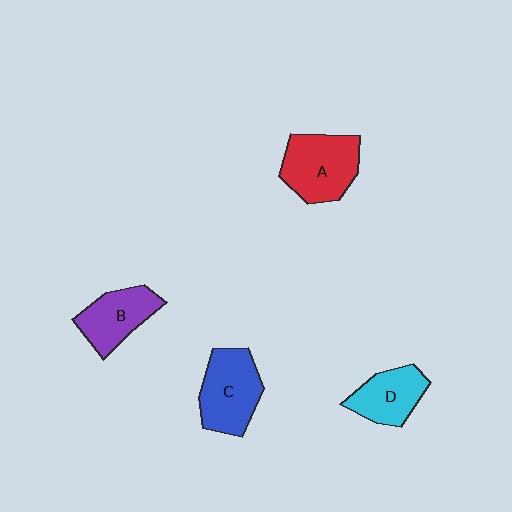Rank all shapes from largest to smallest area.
From largest to smallest: A (red), C (blue), B (purple), D (cyan).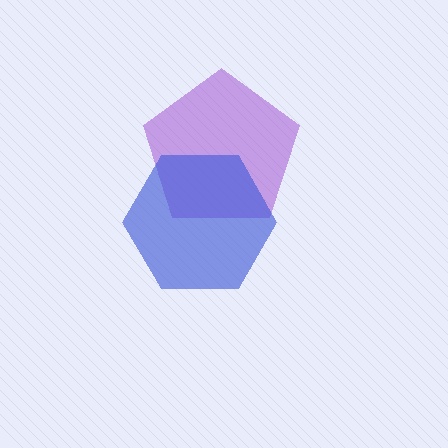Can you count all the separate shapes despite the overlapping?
Yes, there are 2 separate shapes.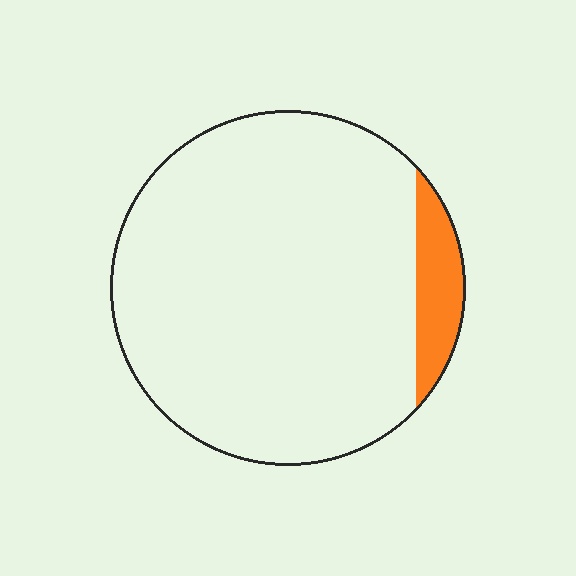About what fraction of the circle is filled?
About one tenth (1/10).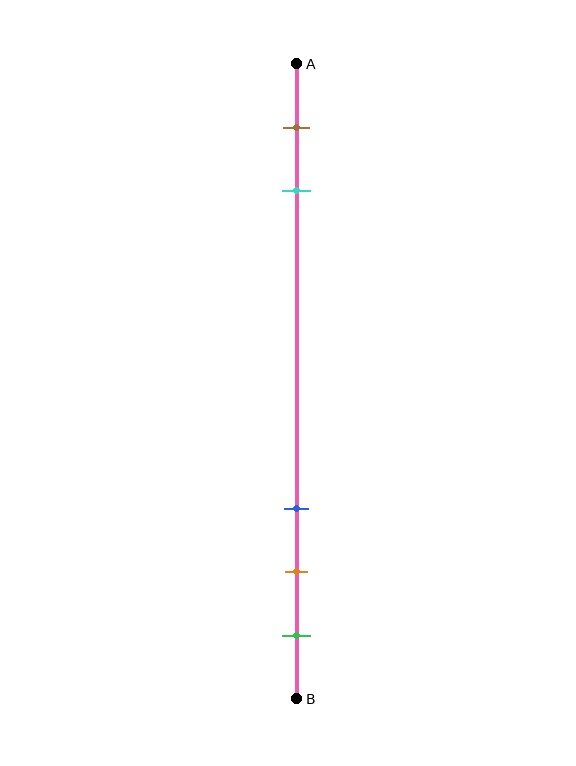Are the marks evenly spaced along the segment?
No, the marks are not evenly spaced.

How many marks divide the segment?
There are 5 marks dividing the segment.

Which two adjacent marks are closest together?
The orange and green marks are the closest adjacent pair.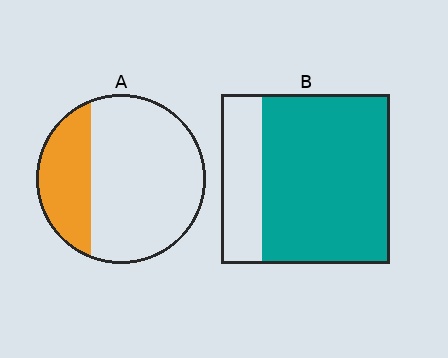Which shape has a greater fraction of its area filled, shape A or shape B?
Shape B.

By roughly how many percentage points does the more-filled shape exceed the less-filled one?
By roughly 50 percentage points (B over A).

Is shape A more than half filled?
No.